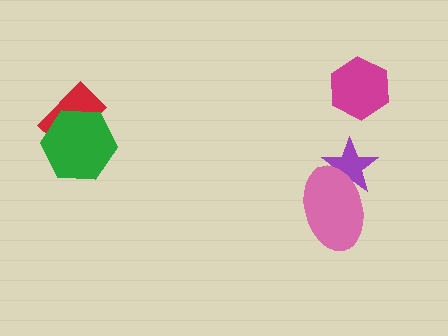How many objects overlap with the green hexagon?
1 object overlaps with the green hexagon.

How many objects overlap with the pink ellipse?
1 object overlaps with the pink ellipse.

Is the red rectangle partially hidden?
Yes, it is partially covered by another shape.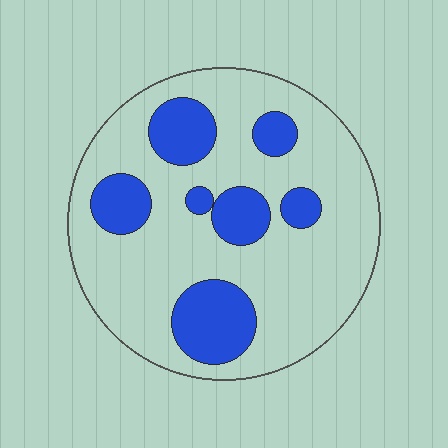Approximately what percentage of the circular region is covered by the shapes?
Approximately 25%.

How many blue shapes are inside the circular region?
7.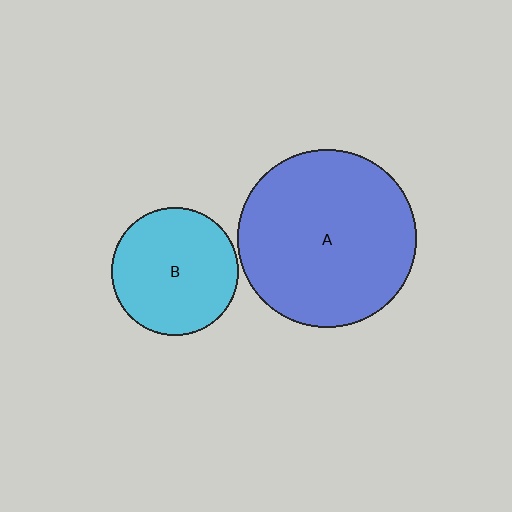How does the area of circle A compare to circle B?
Approximately 2.0 times.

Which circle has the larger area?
Circle A (blue).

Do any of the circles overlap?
No, none of the circles overlap.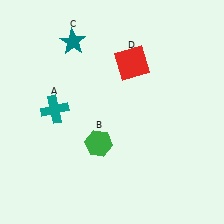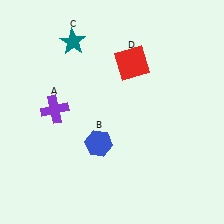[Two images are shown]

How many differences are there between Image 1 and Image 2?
There are 2 differences between the two images.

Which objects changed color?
A changed from teal to purple. B changed from green to blue.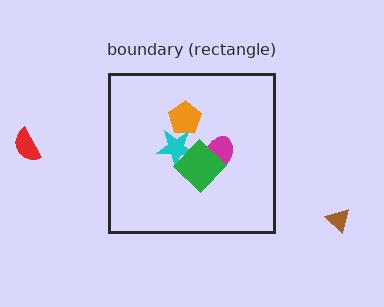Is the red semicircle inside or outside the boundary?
Outside.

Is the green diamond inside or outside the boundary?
Inside.